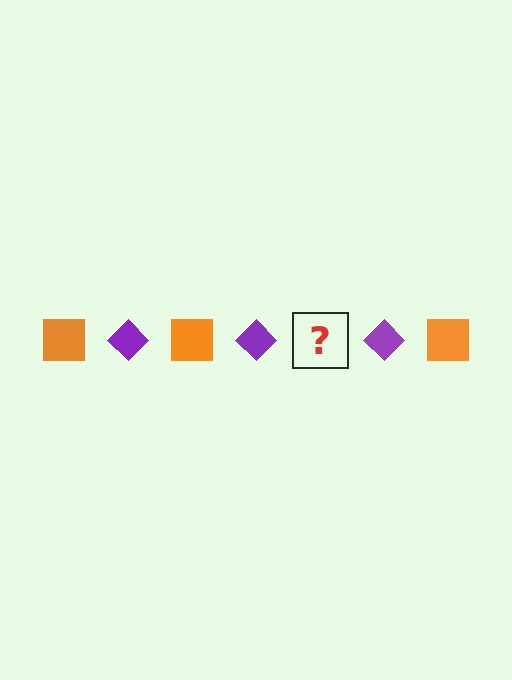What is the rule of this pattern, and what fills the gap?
The rule is that the pattern alternates between orange square and purple diamond. The gap should be filled with an orange square.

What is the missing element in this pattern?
The missing element is an orange square.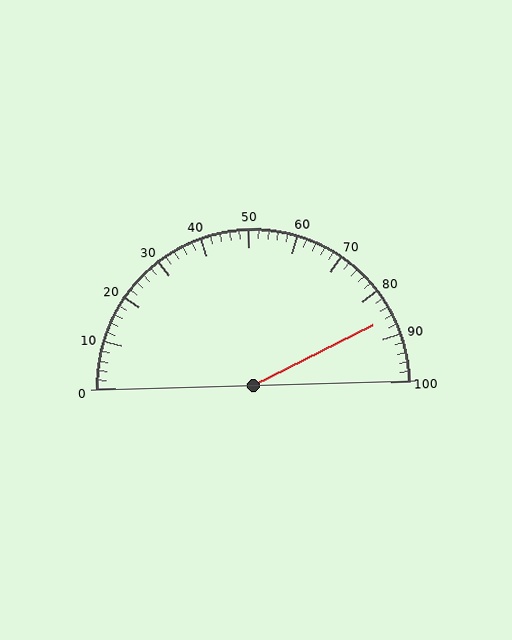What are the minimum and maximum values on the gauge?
The gauge ranges from 0 to 100.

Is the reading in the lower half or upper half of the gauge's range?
The reading is in the upper half of the range (0 to 100).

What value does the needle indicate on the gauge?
The needle indicates approximately 86.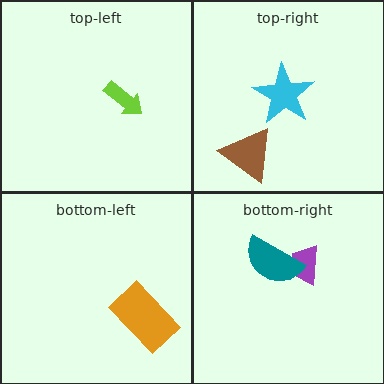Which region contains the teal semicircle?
The bottom-right region.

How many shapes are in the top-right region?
2.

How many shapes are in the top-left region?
1.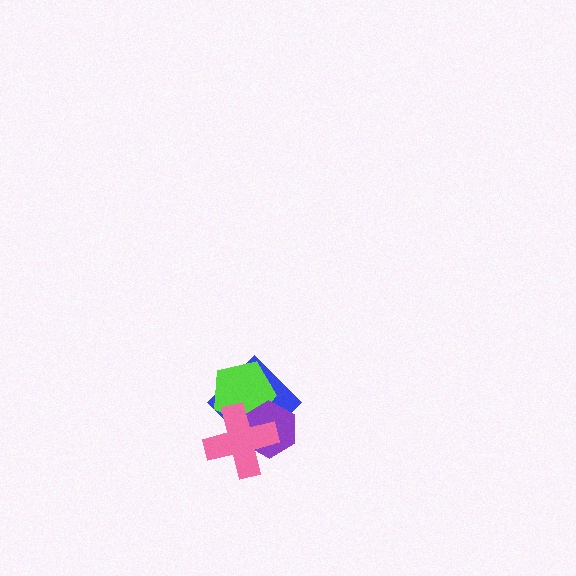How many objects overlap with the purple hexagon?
3 objects overlap with the purple hexagon.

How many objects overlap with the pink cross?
3 objects overlap with the pink cross.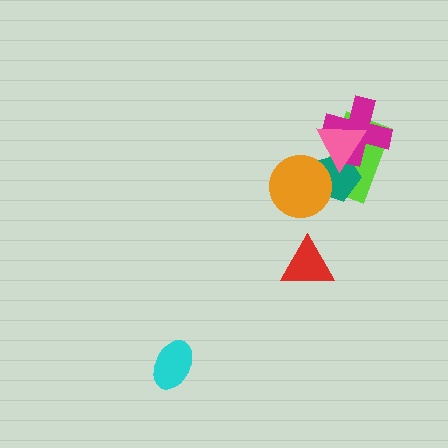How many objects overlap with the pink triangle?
3 objects overlap with the pink triangle.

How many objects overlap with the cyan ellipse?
0 objects overlap with the cyan ellipse.